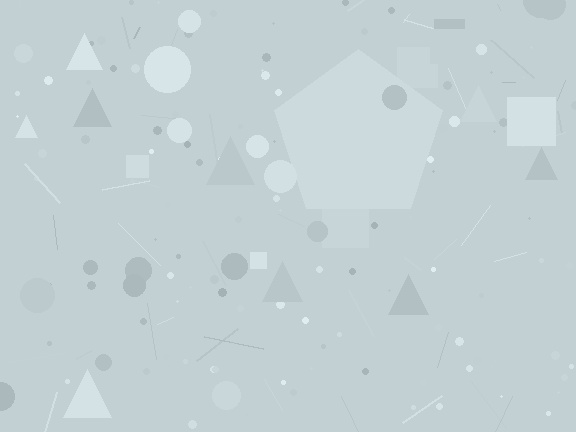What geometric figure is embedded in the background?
A pentagon is embedded in the background.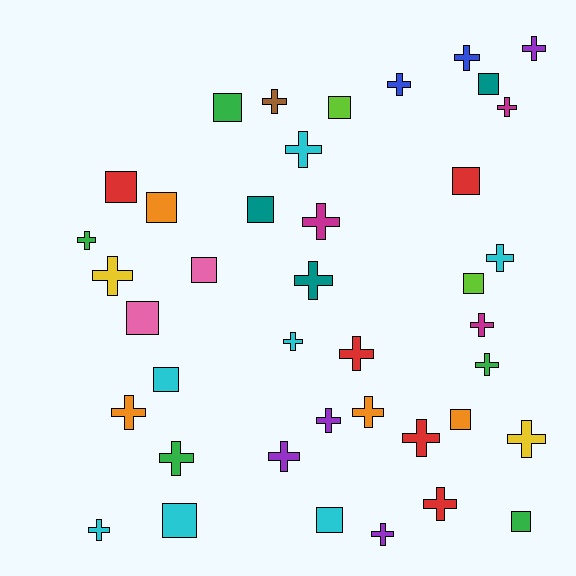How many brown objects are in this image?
There is 1 brown object.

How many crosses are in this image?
There are 25 crosses.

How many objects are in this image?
There are 40 objects.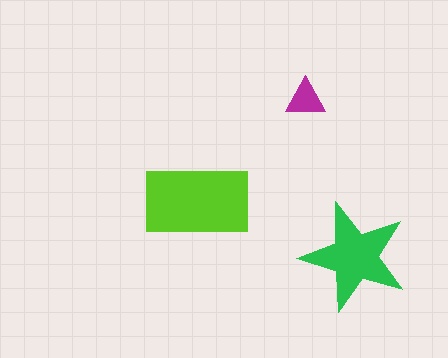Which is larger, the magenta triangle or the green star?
The green star.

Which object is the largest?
The lime rectangle.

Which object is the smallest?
The magenta triangle.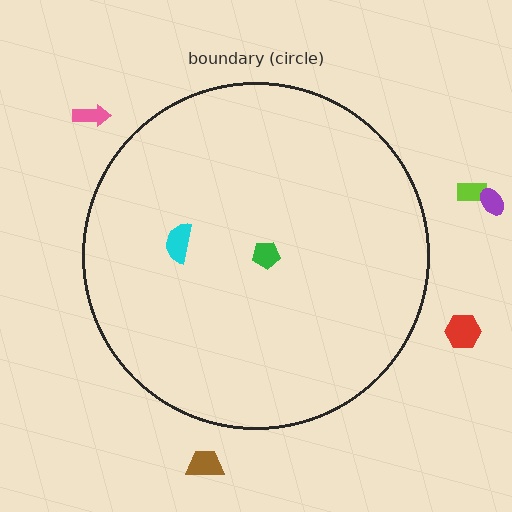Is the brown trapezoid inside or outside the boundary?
Outside.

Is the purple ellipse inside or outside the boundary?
Outside.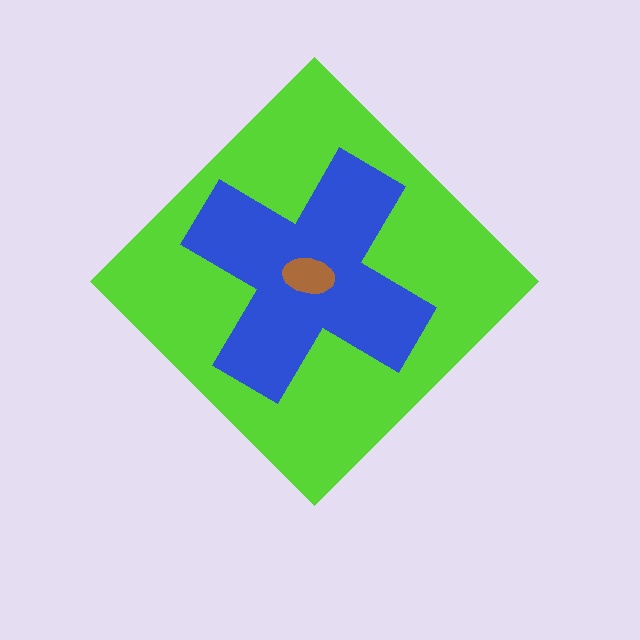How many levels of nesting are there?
3.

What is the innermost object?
The brown ellipse.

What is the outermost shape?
The lime diamond.